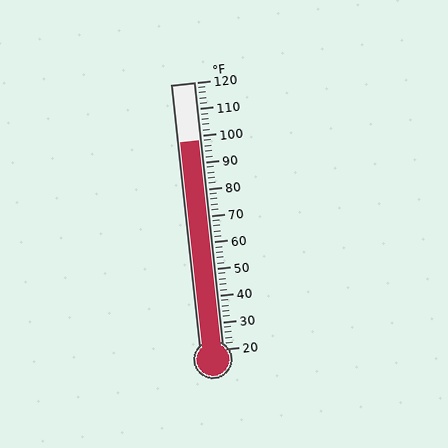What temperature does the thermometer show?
The thermometer shows approximately 98°F.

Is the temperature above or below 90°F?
The temperature is above 90°F.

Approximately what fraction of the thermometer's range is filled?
The thermometer is filled to approximately 80% of its range.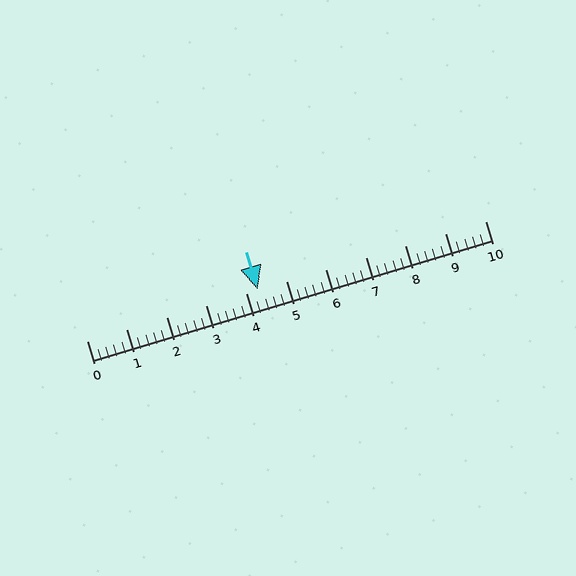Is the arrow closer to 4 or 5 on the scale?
The arrow is closer to 4.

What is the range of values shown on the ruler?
The ruler shows values from 0 to 10.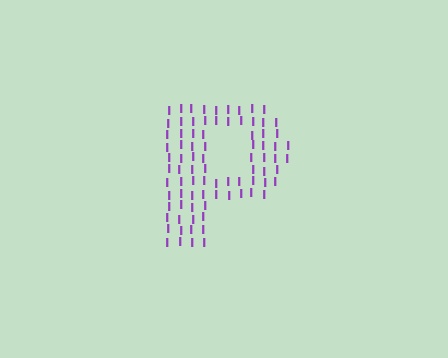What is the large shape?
The large shape is the letter P.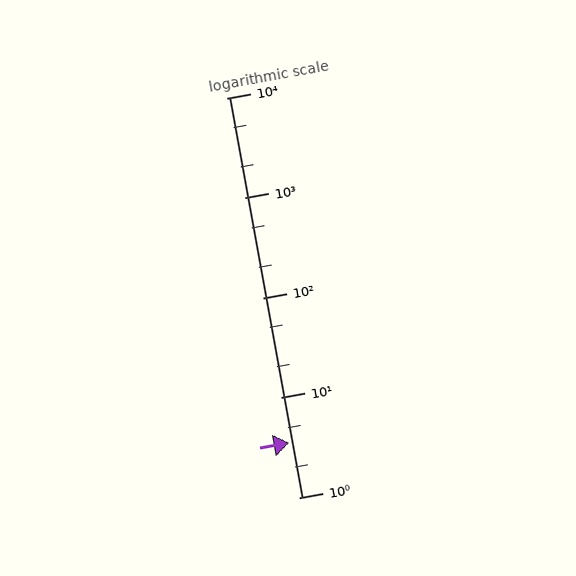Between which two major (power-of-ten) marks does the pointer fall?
The pointer is between 1 and 10.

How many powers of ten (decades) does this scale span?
The scale spans 4 decades, from 1 to 10000.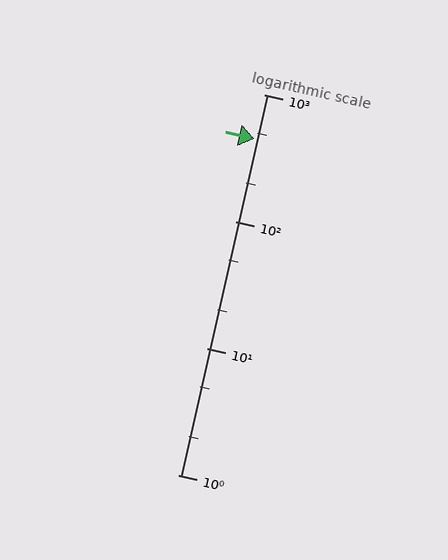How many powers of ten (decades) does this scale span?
The scale spans 3 decades, from 1 to 1000.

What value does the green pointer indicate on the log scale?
The pointer indicates approximately 450.